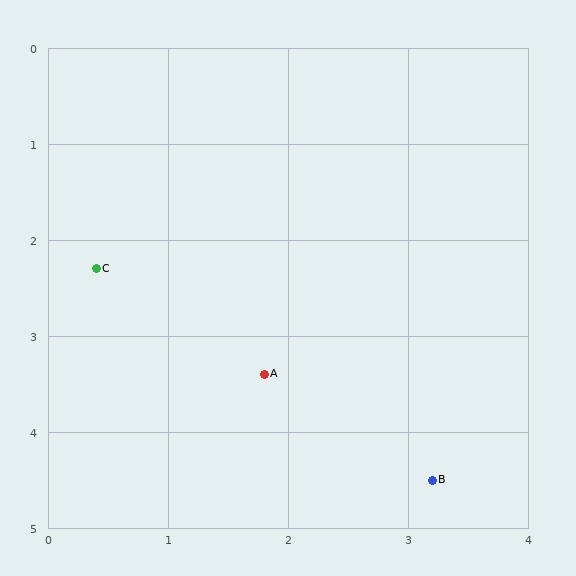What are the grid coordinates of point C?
Point C is at approximately (0.4, 2.3).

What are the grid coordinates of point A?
Point A is at approximately (1.8, 3.4).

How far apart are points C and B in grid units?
Points C and B are about 3.6 grid units apart.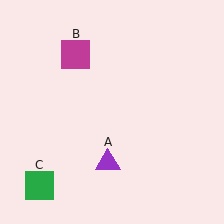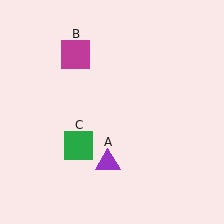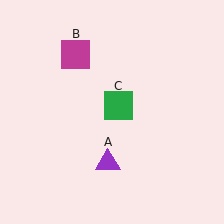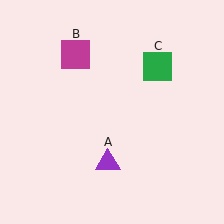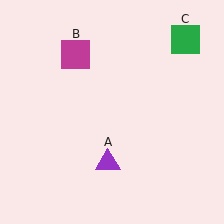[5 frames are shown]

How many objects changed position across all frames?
1 object changed position: green square (object C).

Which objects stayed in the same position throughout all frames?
Purple triangle (object A) and magenta square (object B) remained stationary.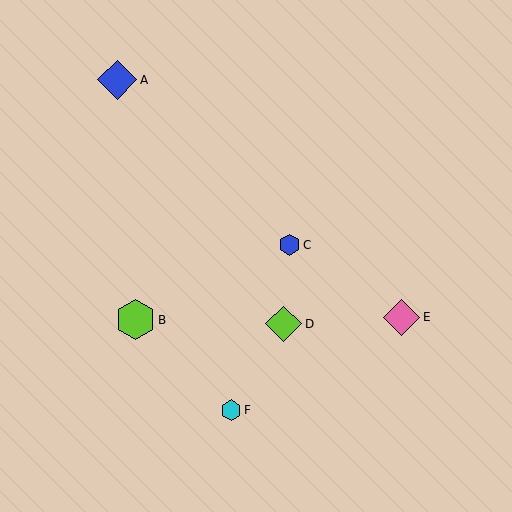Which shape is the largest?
The lime hexagon (labeled B) is the largest.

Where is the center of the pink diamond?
The center of the pink diamond is at (402, 318).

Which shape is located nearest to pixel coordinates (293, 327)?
The lime diamond (labeled D) at (284, 324) is nearest to that location.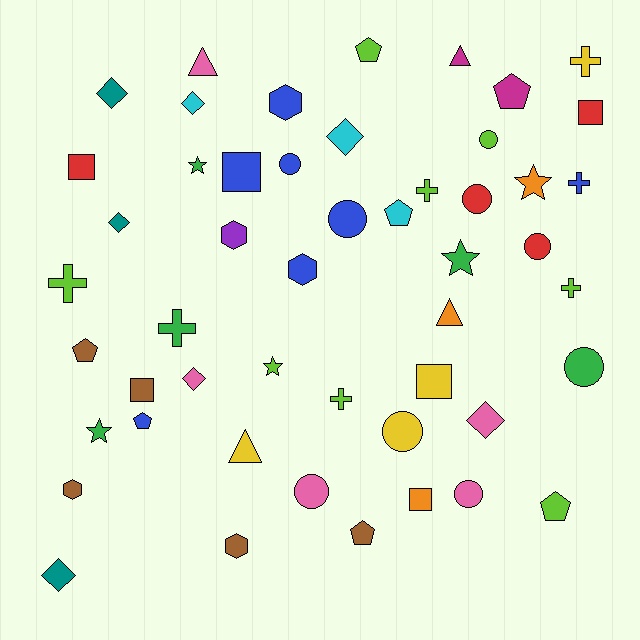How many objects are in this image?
There are 50 objects.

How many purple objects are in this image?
There is 1 purple object.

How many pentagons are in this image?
There are 7 pentagons.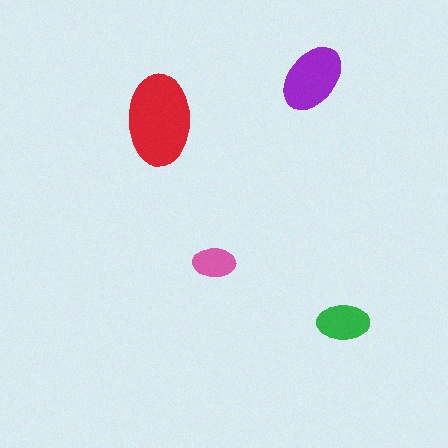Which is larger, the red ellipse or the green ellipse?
The red one.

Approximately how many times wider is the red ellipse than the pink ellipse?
About 2 times wider.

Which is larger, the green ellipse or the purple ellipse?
The purple one.